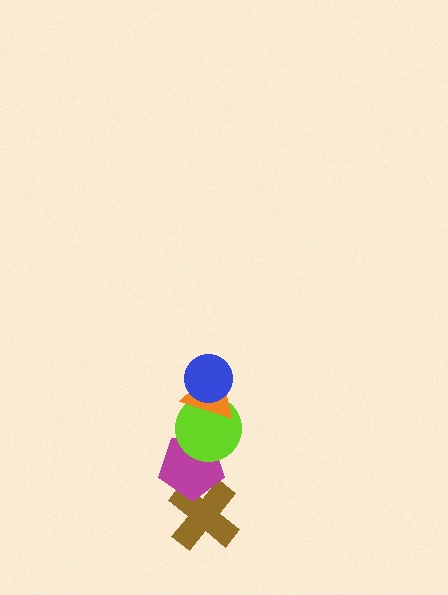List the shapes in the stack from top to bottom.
From top to bottom: the blue circle, the orange triangle, the lime circle, the magenta pentagon, the brown cross.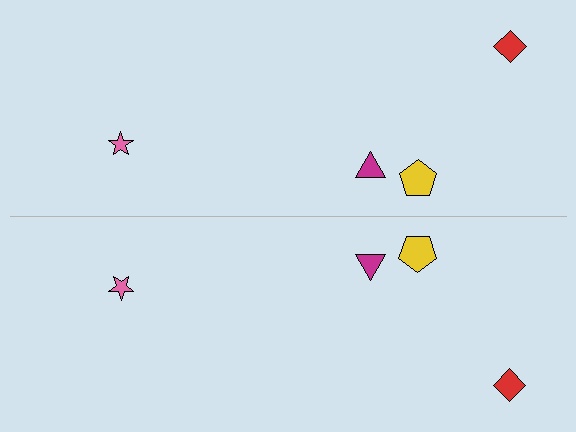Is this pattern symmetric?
Yes, this pattern has bilateral (reflection) symmetry.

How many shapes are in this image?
There are 8 shapes in this image.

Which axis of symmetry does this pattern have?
The pattern has a horizontal axis of symmetry running through the center of the image.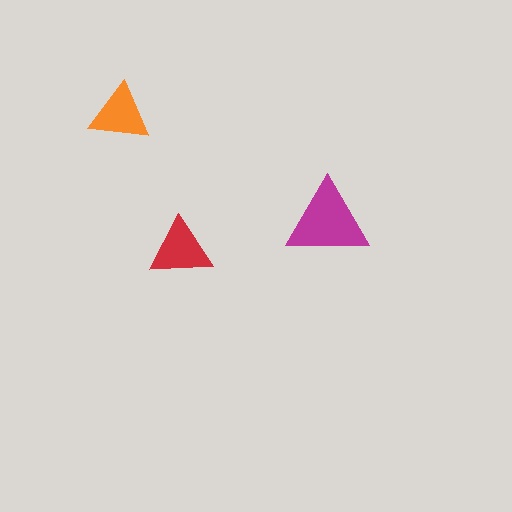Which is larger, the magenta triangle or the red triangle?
The magenta one.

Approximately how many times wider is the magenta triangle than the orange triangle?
About 1.5 times wider.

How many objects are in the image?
There are 3 objects in the image.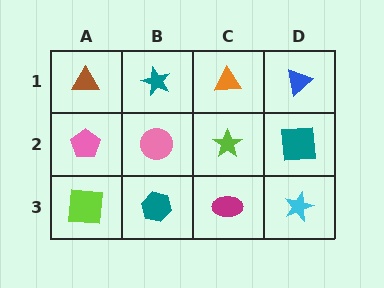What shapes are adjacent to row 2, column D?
A blue triangle (row 1, column D), a cyan star (row 3, column D), a lime star (row 2, column C).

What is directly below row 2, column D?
A cyan star.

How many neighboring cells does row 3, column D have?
2.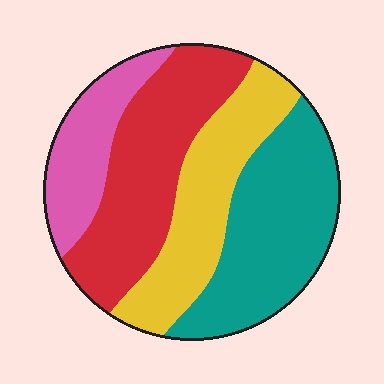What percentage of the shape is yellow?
Yellow takes up between a sixth and a third of the shape.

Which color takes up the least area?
Pink, at roughly 15%.